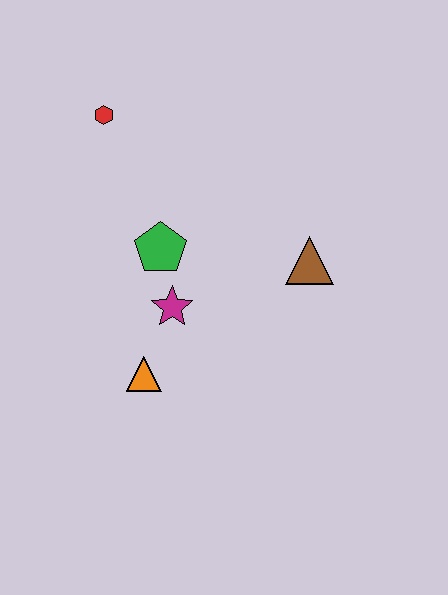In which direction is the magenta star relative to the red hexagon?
The magenta star is below the red hexagon.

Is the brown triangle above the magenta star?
Yes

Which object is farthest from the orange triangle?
The red hexagon is farthest from the orange triangle.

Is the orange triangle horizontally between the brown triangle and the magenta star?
No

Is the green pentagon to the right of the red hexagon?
Yes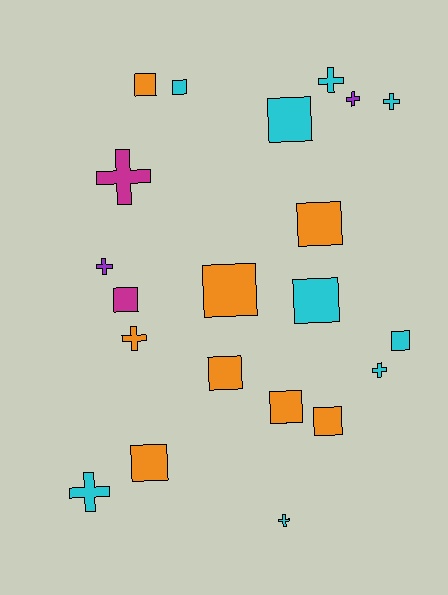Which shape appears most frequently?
Square, with 12 objects.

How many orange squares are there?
There are 7 orange squares.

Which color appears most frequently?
Cyan, with 9 objects.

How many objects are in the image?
There are 21 objects.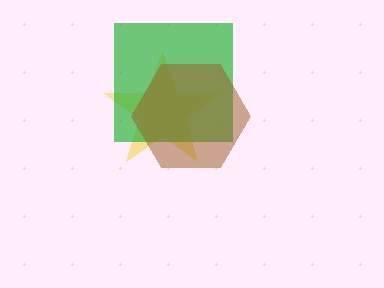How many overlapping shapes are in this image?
There are 3 overlapping shapes in the image.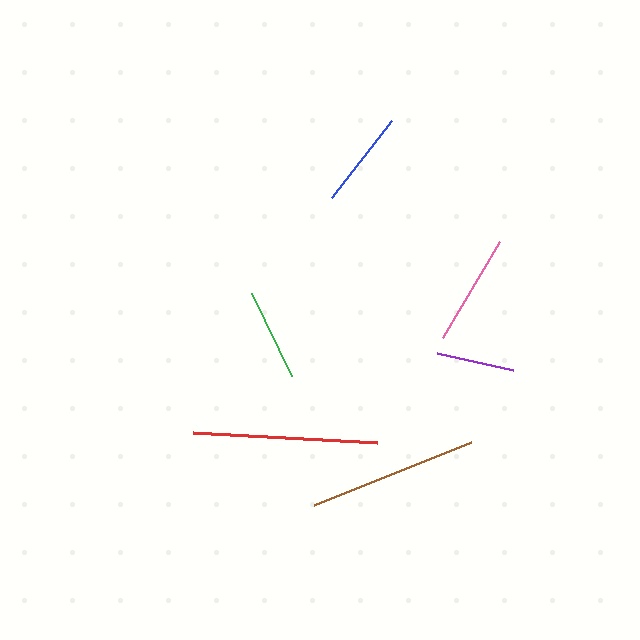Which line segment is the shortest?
The purple line is the shortest at approximately 78 pixels.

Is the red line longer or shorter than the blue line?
The red line is longer than the blue line.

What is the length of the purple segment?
The purple segment is approximately 78 pixels long.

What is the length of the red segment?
The red segment is approximately 185 pixels long.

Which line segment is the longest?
The red line is the longest at approximately 185 pixels.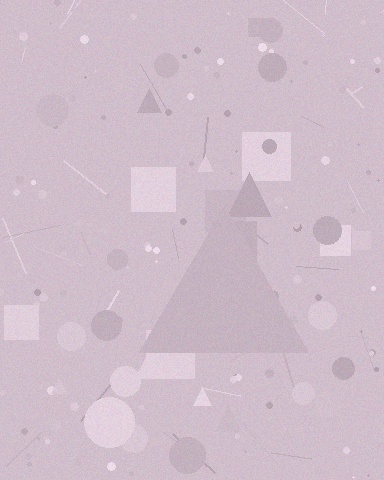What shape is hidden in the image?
A triangle is hidden in the image.